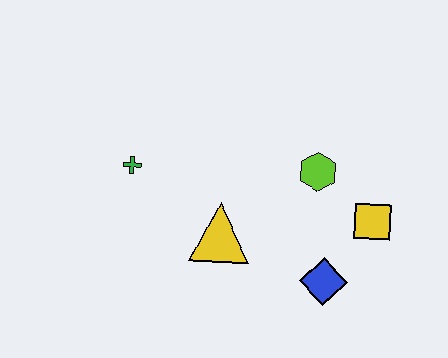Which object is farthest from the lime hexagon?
The green cross is farthest from the lime hexagon.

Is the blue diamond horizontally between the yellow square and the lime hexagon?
Yes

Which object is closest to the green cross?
The yellow triangle is closest to the green cross.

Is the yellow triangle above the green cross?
No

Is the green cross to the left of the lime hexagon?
Yes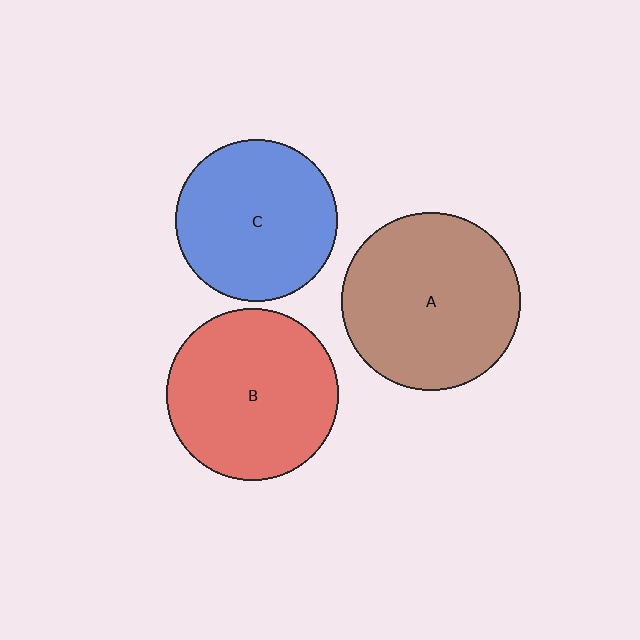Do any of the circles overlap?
No, none of the circles overlap.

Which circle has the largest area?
Circle A (brown).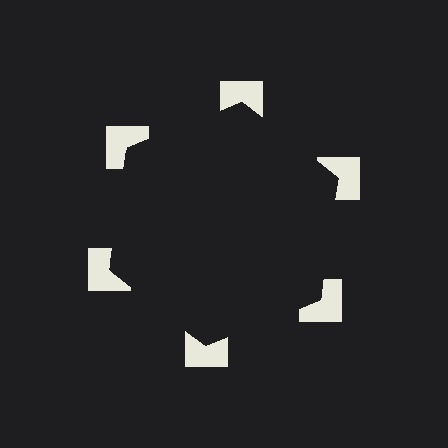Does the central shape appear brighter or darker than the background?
It typically appears slightly darker than the background, even though no actual brightness change is drawn.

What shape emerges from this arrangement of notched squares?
An illusory hexagon — its edges are inferred from the aligned wedge cuts in the notched squares, not physically drawn.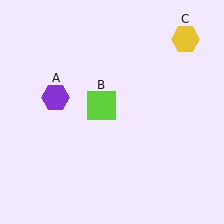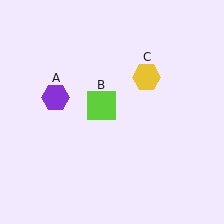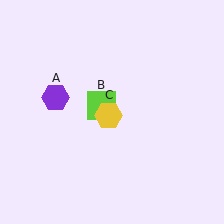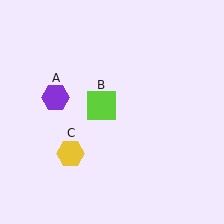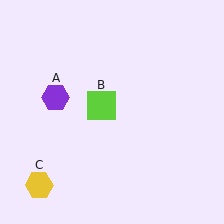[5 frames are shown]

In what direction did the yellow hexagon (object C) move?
The yellow hexagon (object C) moved down and to the left.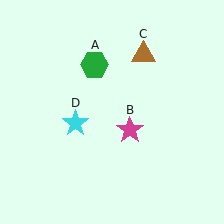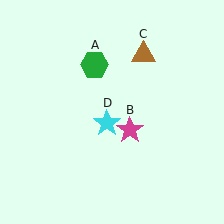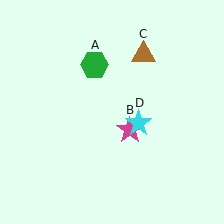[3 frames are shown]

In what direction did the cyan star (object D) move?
The cyan star (object D) moved right.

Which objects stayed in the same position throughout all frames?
Green hexagon (object A) and magenta star (object B) and brown triangle (object C) remained stationary.